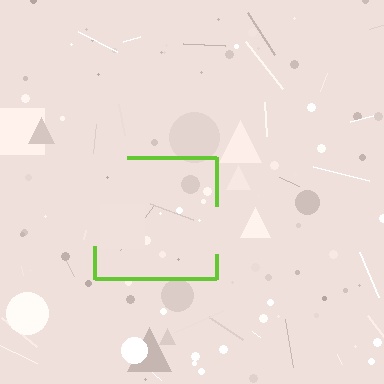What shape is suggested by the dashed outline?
The dashed outline suggests a square.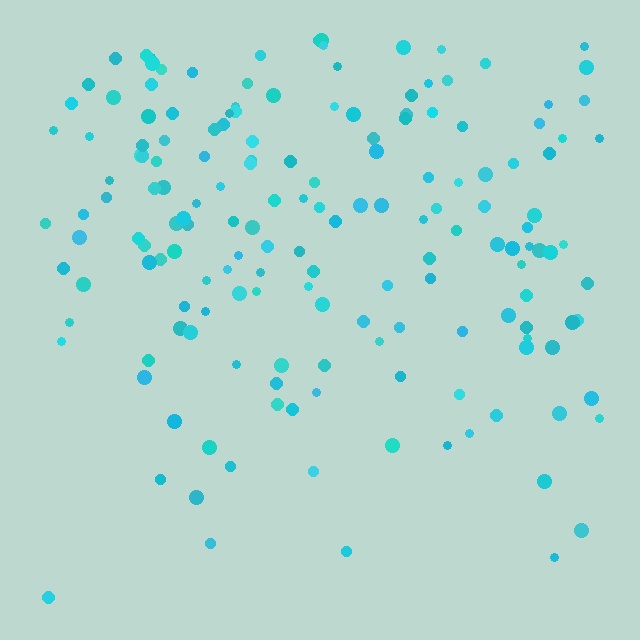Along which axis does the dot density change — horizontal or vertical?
Vertical.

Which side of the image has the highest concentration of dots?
The top.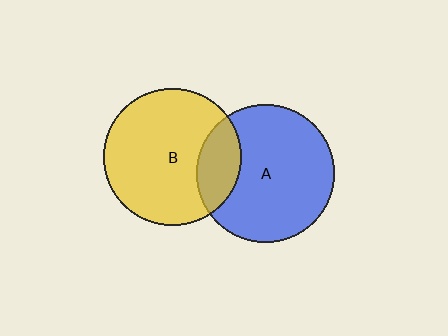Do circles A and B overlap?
Yes.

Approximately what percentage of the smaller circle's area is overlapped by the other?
Approximately 20%.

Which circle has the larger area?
Circle A (blue).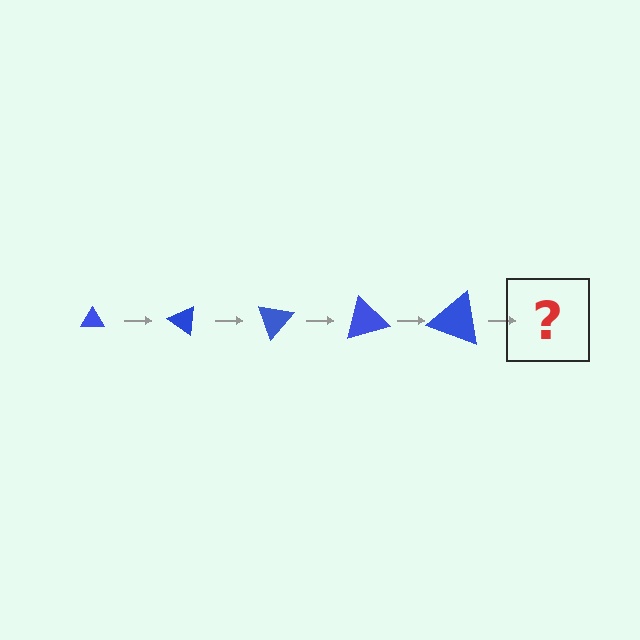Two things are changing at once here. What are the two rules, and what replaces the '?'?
The two rules are that the triangle grows larger each step and it rotates 35 degrees each step. The '?' should be a triangle, larger than the previous one and rotated 175 degrees from the start.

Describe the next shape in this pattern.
It should be a triangle, larger than the previous one and rotated 175 degrees from the start.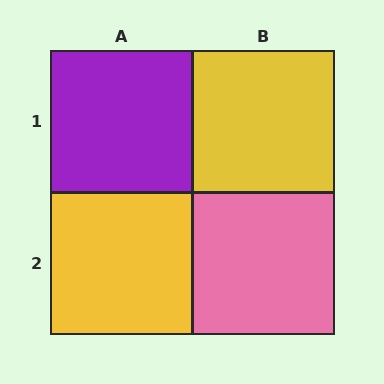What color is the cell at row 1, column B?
Yellow.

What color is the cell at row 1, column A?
Purple.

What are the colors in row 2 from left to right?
Yellow, pink.